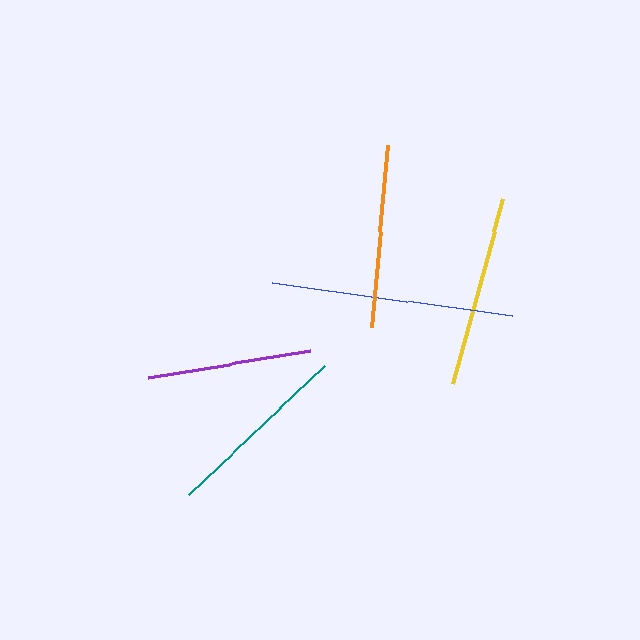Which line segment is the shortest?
The purple line is the shortest at approximately 163 pixels.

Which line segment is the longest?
The blue line is the longest at approximately 242 pixels.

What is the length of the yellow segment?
The yellow segment is approximately 191 pixels long.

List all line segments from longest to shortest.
From longest to shortest: blue, yellow, teal, orange, purple.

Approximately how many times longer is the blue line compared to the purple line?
The blue line is approximately 1.5 times the length of the purple line.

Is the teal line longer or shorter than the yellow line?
The yellow line is longer than the teal line.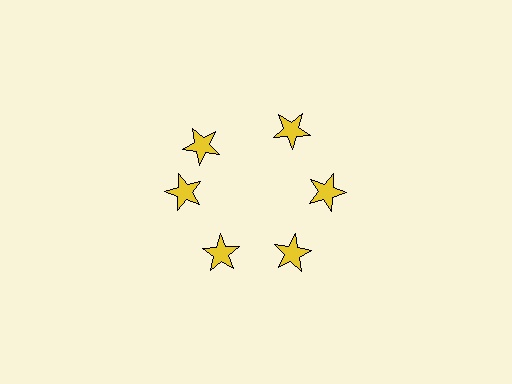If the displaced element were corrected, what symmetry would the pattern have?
It would have 6-fold rotational symmetry — the pattern would map onto itself every 60 degrees.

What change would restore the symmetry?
The symmetry would be restored by rotating it back into even spacing with its neighbors so that all 6 stars sit at equal angles and equal distance from the center.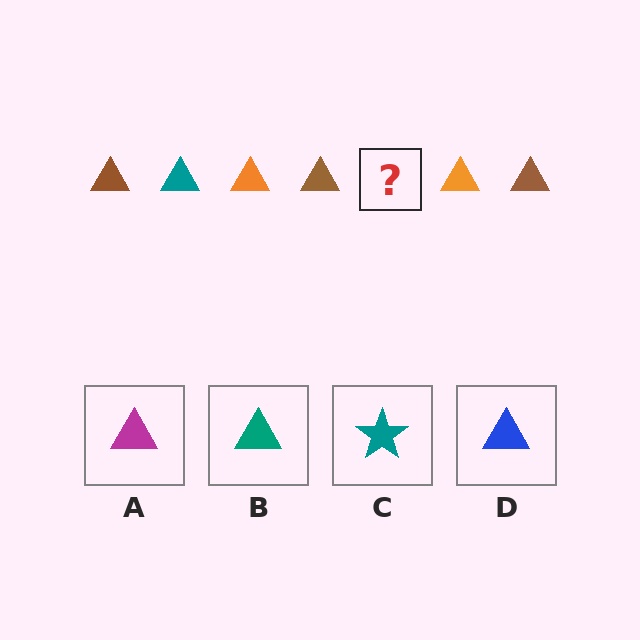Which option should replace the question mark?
Option B.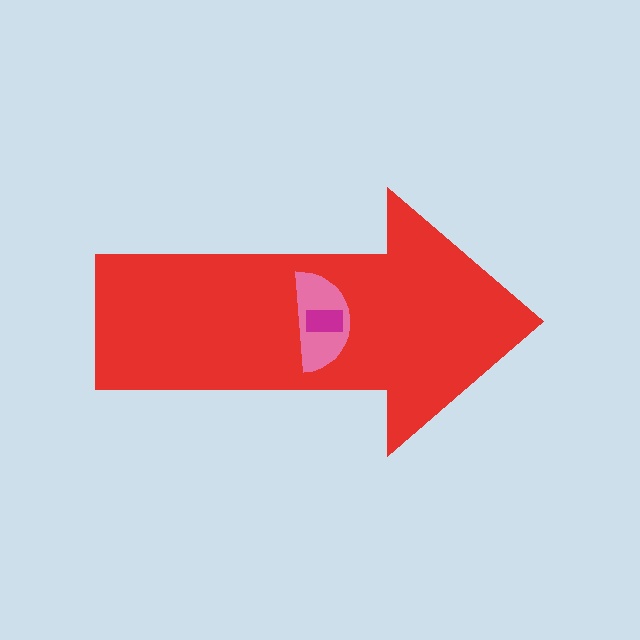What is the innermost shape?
The magenta rectangle.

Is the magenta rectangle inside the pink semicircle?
Yes.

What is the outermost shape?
The red arrow.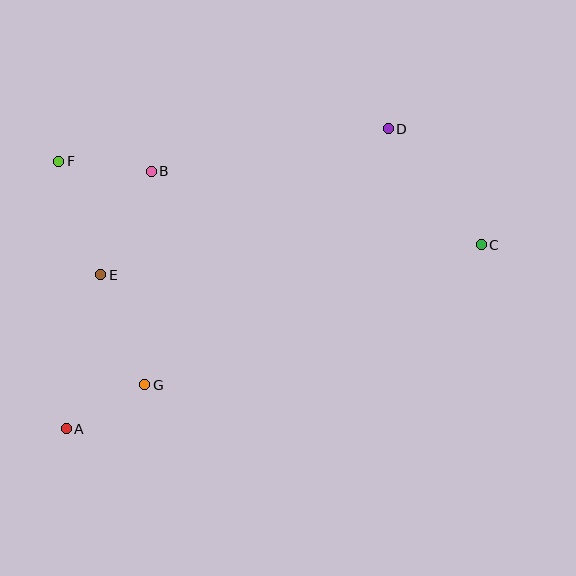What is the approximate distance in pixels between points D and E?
The distance between D and E is approximately 323 pixels.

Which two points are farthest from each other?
Points A and C are farthest from each other.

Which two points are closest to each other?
Points A and G are closest to each other.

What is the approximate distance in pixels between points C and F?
The distance between C and F is approximately 431 pixels.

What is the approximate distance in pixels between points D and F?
The distance between D and F is approximately 331 pixels.